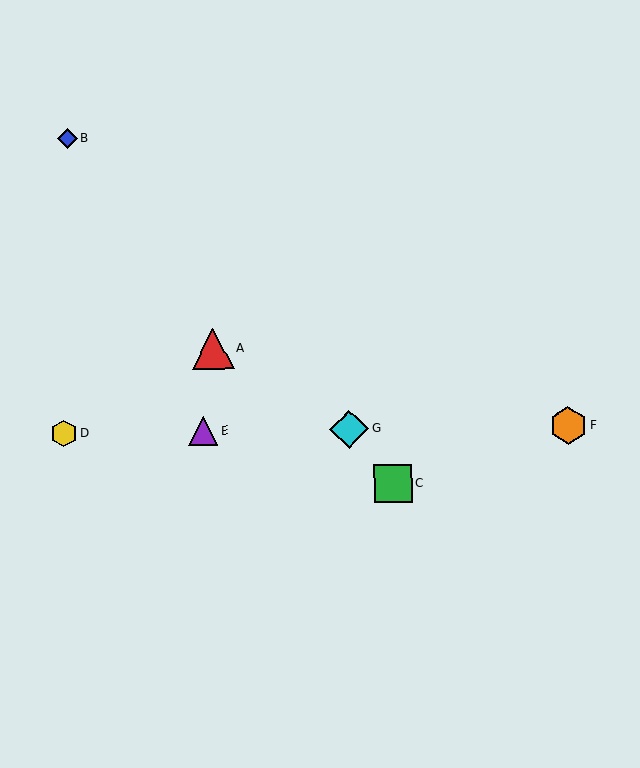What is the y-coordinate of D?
Object D is at y≈434.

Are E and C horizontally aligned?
No, E is at y≈431 and C is at y≈484.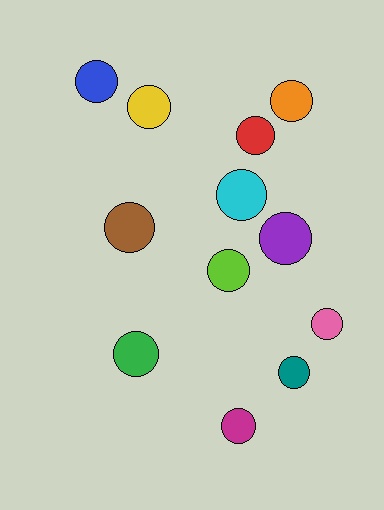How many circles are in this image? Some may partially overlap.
There are 12 circles.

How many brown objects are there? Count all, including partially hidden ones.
There is 1 brown object.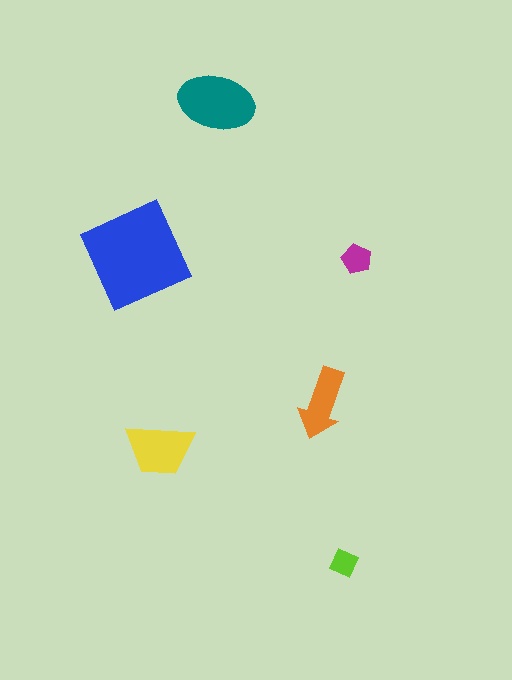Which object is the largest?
The blue square.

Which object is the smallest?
The lime diamond.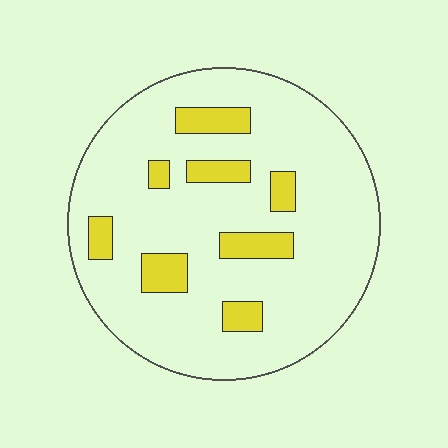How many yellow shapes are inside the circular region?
8.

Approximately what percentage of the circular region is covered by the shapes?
Approximately 15%.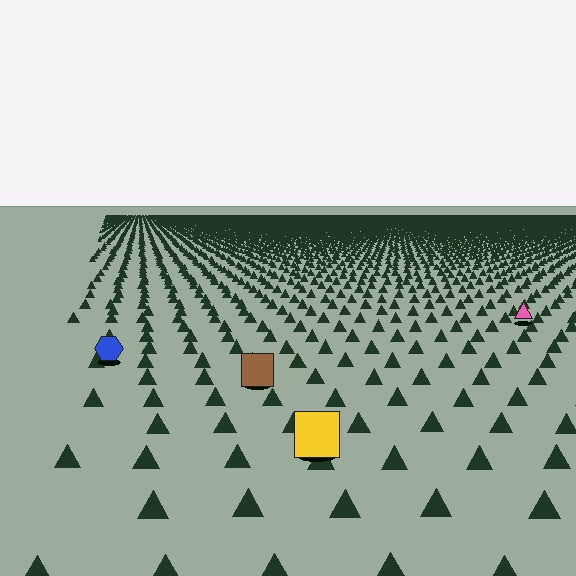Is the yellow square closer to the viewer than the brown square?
Yes. The yellow square is closer — you can tell from the texture gradient: the ground texture is coarser near it.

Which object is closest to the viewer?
The yellow square is closest. The texture marks near it are larger and more spread out.